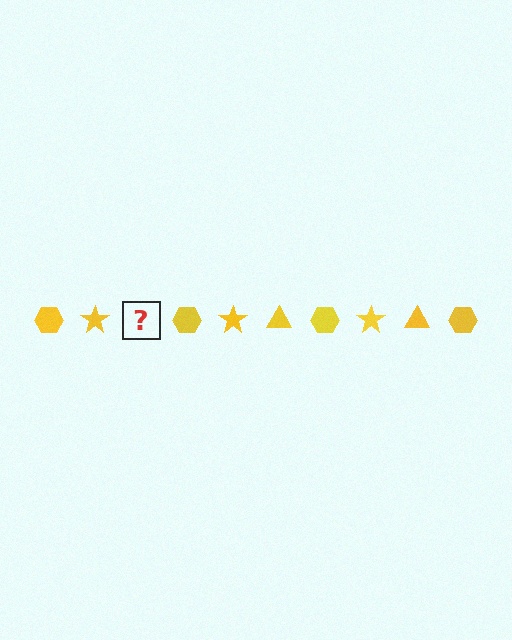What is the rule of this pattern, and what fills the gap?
The rule is that the pattern cycles through hexagon, star, triangle shapes in yellow. The gap should be filled with a yellow triangle.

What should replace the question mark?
The question mark should be replaced with a yellow triangle.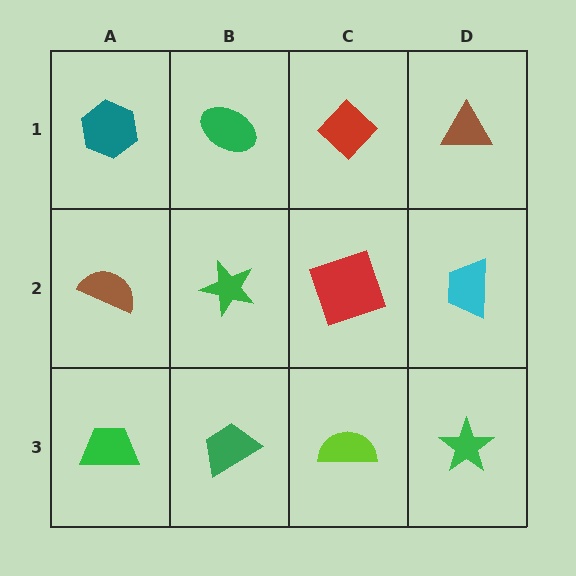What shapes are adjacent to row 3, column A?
A brown semicircle (row 2, column A), a green trapezoid (row 3, column B).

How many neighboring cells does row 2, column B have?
4.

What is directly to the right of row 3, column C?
A green star.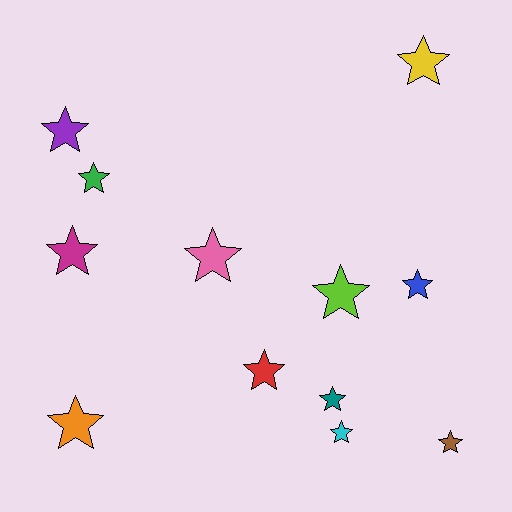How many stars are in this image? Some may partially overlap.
There are 12 stars.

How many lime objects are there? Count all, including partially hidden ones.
There is 1 lime object.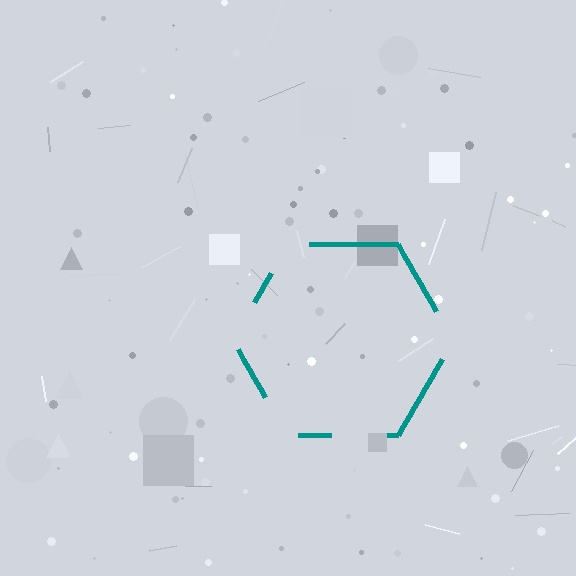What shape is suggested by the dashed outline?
The dashed outline suggests a hexagon.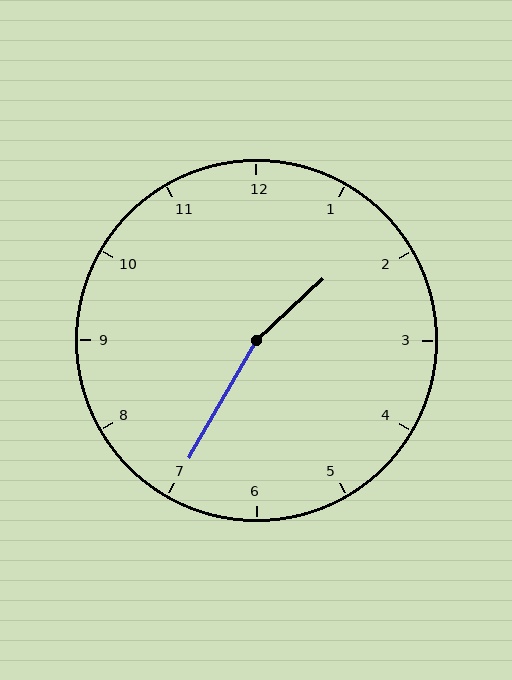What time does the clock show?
1:35.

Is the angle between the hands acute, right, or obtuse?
It is obtuse.